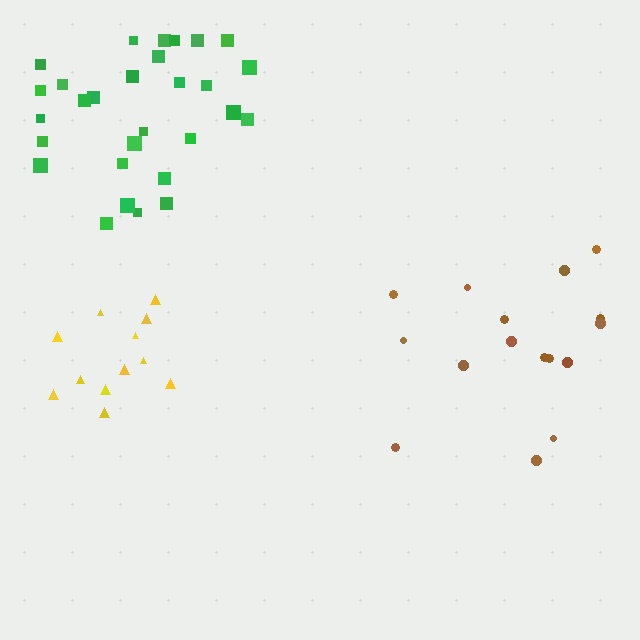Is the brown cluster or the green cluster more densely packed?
Green.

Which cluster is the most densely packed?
Yellow.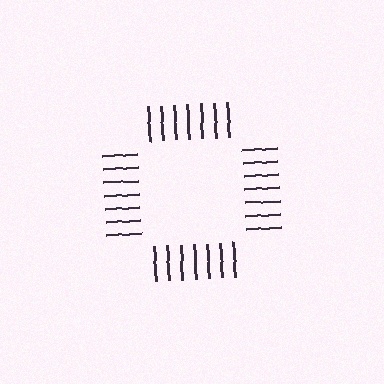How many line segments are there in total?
28 — 7 along each of the 4 edges.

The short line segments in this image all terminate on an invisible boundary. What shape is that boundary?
An illusory square — the line segments terminate on its edges but no continuous stroke is drawn.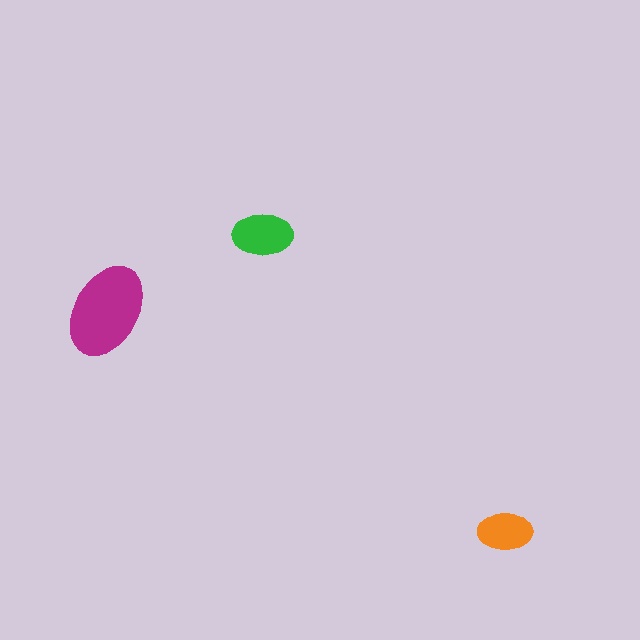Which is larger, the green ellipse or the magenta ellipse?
The magenta one.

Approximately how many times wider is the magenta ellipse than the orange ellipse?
About 1.5 times wider.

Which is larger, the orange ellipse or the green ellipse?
The green one.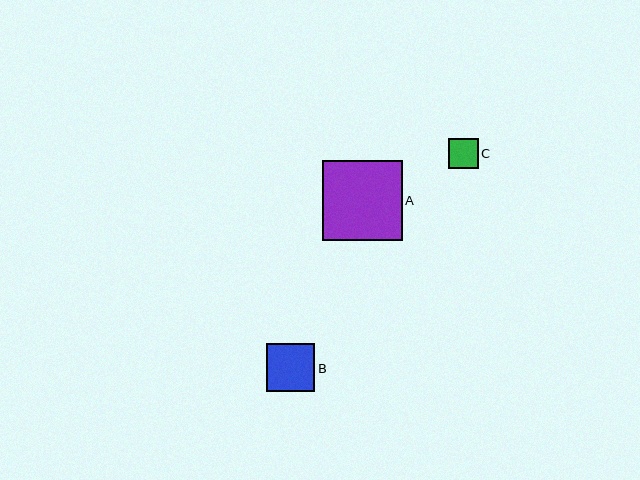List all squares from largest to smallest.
From largest to smallest: A, B, C.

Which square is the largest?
Square A is the largest with a size of approximately 80 pixels.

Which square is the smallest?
Square C is the smallest with a size of approximately 30 pixels.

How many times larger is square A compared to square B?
Square A is approximately 1.7 times the size of square B.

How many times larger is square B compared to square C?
Square B is approximately 1.6 times the size of square C.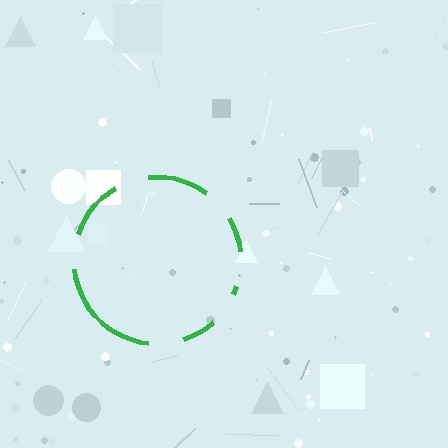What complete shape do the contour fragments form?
The contour fragments form a circle.